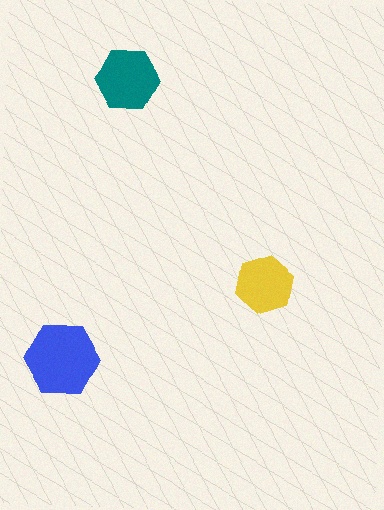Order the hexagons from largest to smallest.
the blue one, the teal one, the yellow one.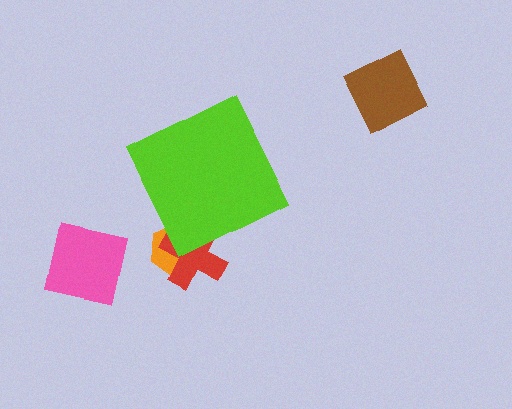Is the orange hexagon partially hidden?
Yes, the orange hexagon is partially hidden behind the lime diamond.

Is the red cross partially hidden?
Yes, the red cross is partially hidden behind the lime diamond.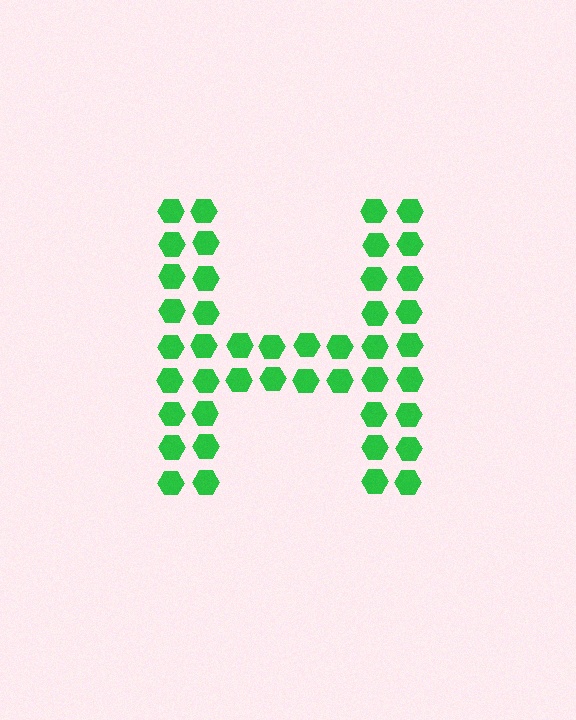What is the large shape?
The large shape is the letter H.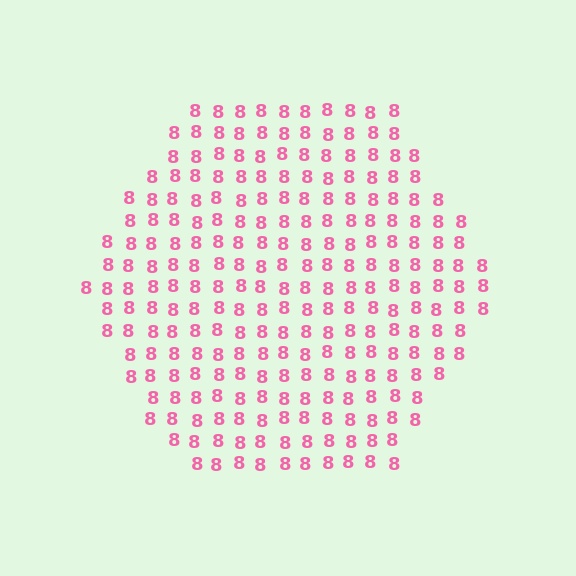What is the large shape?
The large shape is a hexagon.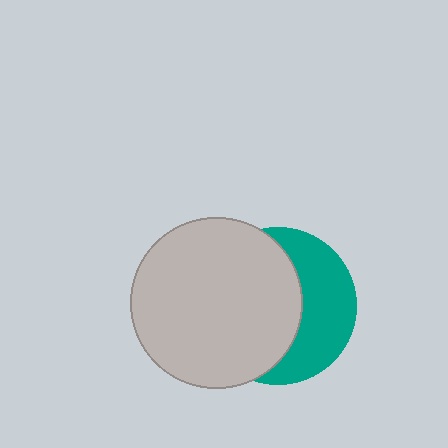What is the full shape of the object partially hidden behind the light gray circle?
The partially hidden object is a teal circle.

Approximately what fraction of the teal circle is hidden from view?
Roughly 59% of the teal circle is hidden behind the light gray circle.